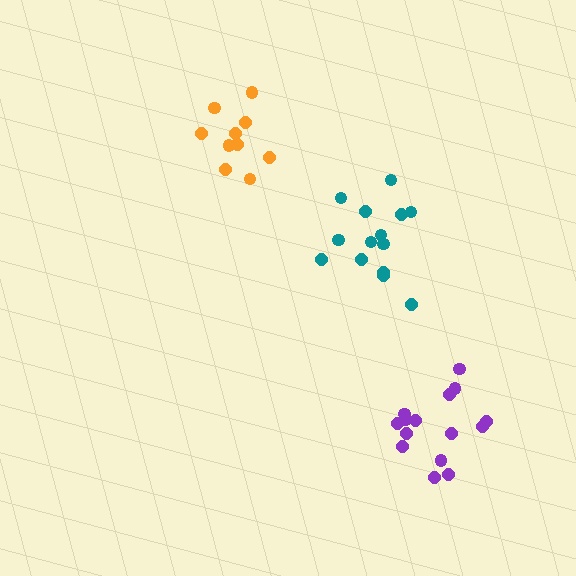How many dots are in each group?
Group 1: 10 dots, Group 2: 15 dots, Group 3: 14 dots (39 total).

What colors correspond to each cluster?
The clusters are colored: orange, purple, teal.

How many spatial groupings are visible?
There are 3 spatial groupings.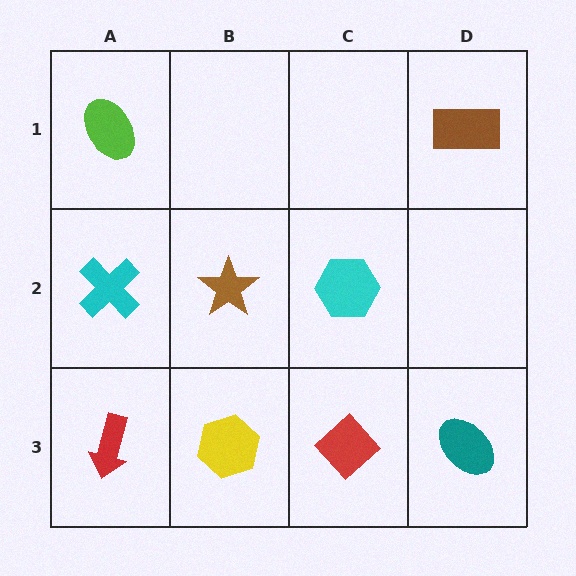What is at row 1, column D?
A brown rectangle.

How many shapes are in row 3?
4 shapes.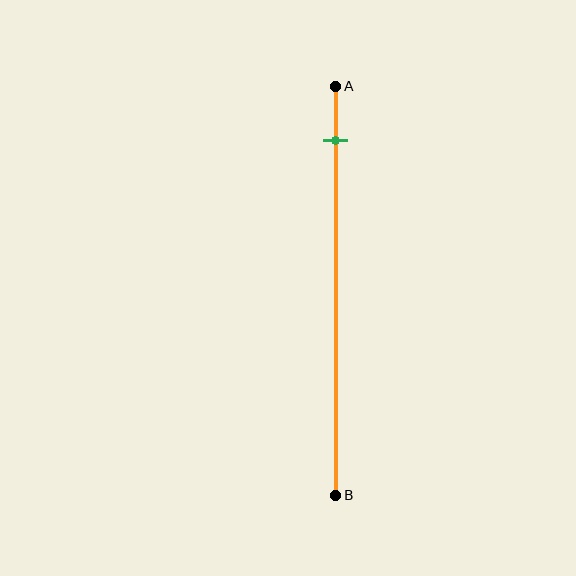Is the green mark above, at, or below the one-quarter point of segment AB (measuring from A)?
The green mark is above the one-quarter point of segment AB.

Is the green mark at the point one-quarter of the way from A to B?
No, the mark is at about 15% from A, not at the 25% one-quarter point.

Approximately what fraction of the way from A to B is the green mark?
The green mark is approximately 15% of the way from A to B.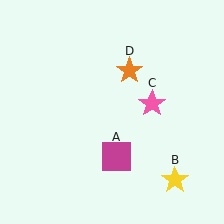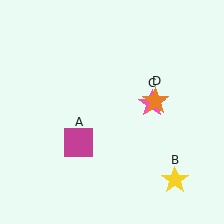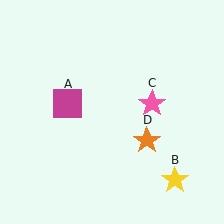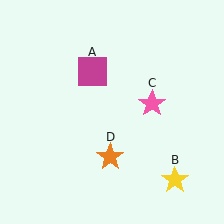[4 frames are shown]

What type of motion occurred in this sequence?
The magenta square (object A), orange star (object D) rotated clockwise around the center of the scene.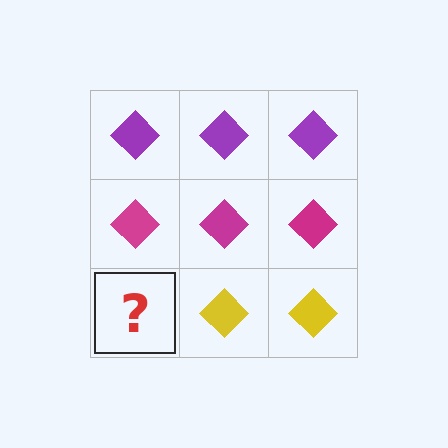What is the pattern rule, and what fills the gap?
The rule is that each row has a consistent color. The gap should be filled with a yellow diamond.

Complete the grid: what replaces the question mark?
The question mark should be replaced with a yellow diamond.